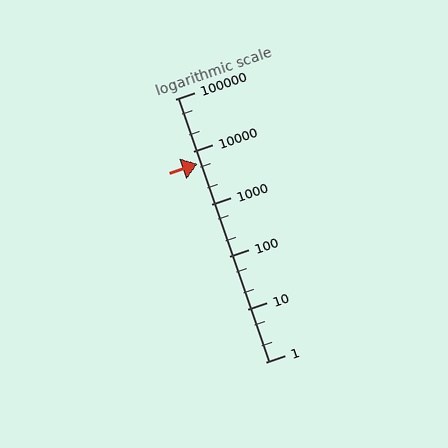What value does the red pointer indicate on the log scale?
The pointer indicates approximately 5800.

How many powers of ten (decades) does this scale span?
The scale spans 5 decades, from 1 to 100000.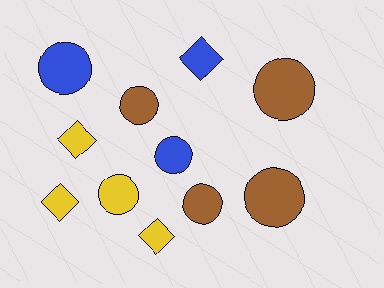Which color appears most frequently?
Brown, with 4 objects.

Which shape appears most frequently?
Circle, with 7 objects.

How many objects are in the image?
There are 11 objects.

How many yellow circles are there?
There is 1 yellow circle.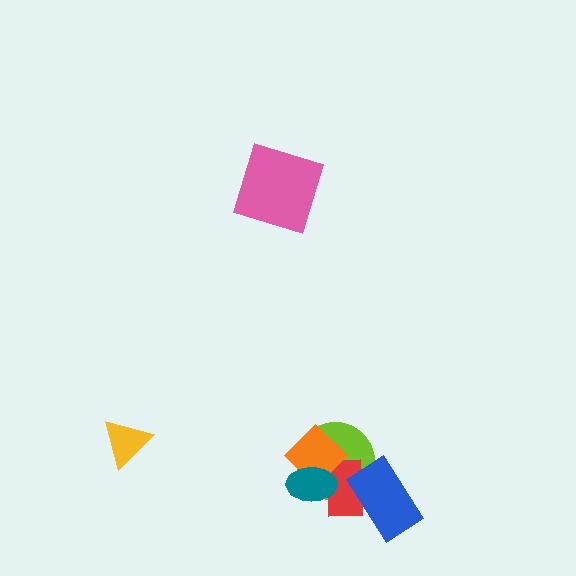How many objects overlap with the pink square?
0 objects overlap with the pink square.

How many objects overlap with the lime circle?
4 objects overlap with the lime circle.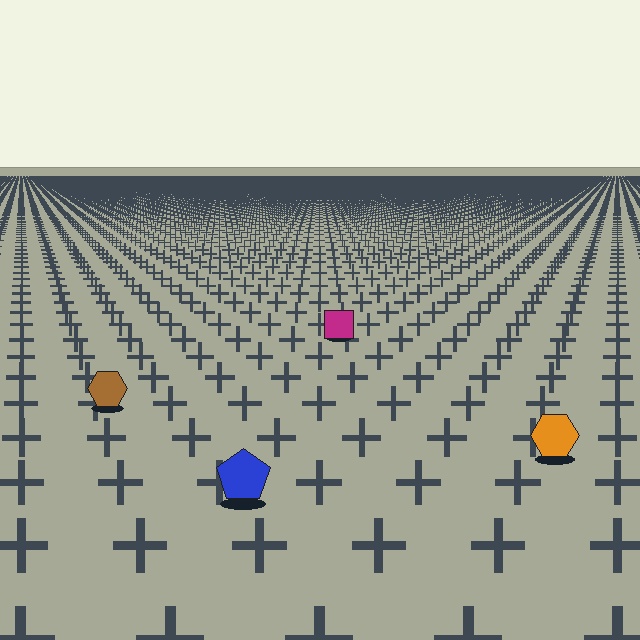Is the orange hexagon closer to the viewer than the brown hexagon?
Yes. The orange hexagon is closer — you can tell from the texture gradient: the ground texture is coarser near it.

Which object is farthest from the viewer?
The magenta square is farthest from the viewer. It appears smaller and the ground texture around it is denser.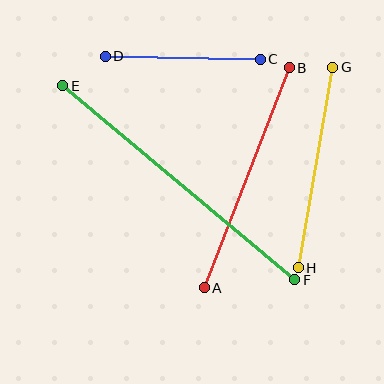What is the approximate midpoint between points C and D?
The midpoint is at approximately (183, 58) pixels.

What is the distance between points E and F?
The distance is approximately 302 pixels.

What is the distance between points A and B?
The distance is approximately 235 pixels.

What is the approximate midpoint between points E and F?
The midpoint is at approximately (179, 183) pixels.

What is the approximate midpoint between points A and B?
The midpoint is at approximately (247, 178) pixels.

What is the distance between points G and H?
The distance is approximately 204 pixels.